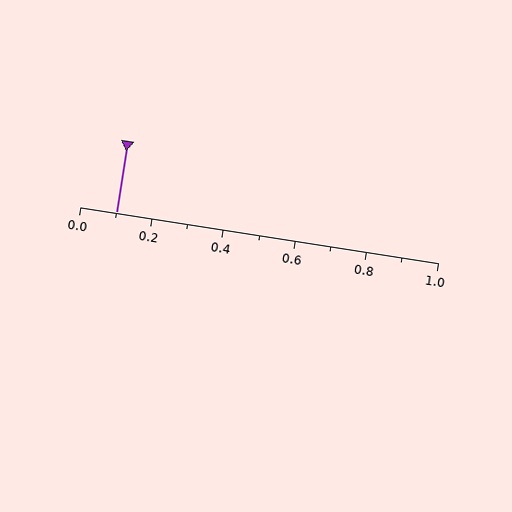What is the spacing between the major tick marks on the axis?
The major ticks are spaced 0.2 apart.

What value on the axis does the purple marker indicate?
The marker indicates approximately 0.1.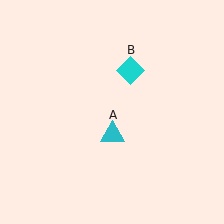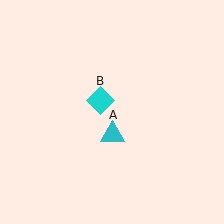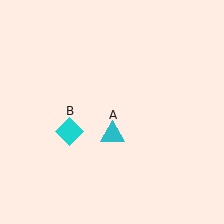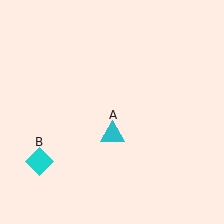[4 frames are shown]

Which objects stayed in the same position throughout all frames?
Cyan triangle (object A) remained stationary.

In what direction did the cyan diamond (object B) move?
The cyan diamond (object B) moved down and to the left.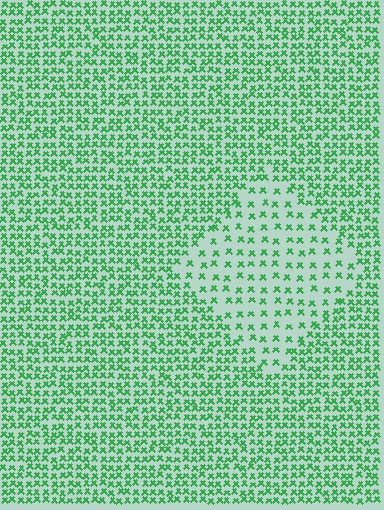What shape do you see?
I see a diamond.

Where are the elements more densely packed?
The elements are more densely packed outside the diamond boundary.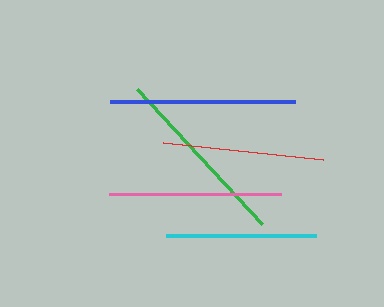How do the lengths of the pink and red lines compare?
The pink and red lines are approximately the same length.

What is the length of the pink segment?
The pink segment is approximately 172 pixels long.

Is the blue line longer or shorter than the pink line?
The blue line is longer than the pink line.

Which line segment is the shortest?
The cyan line is the shortest at approximately 149 pixels.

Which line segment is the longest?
The blue line is the longest at approximately 185 pixels.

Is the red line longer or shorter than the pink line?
The pink line is longer than the red line.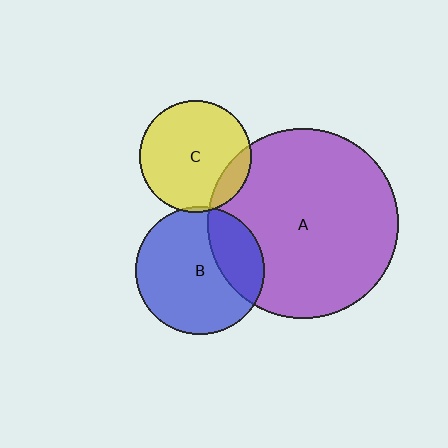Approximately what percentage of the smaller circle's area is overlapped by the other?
Approximately 25%.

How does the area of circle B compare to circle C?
Approximately 1.3 times.